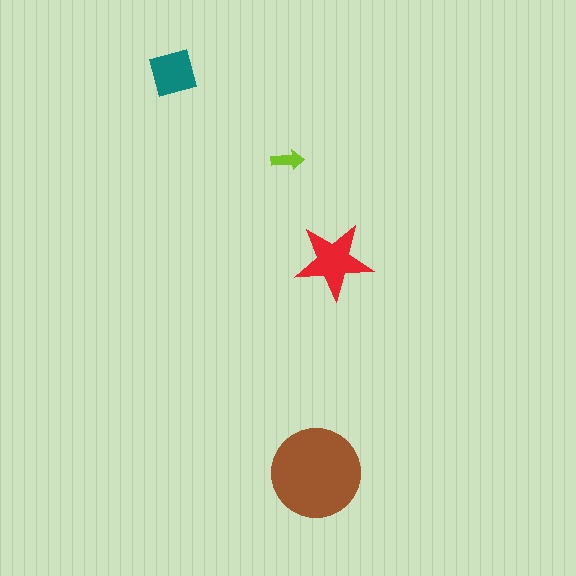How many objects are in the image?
There are 4 objects in the image.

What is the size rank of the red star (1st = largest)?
2nd.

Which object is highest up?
The teal square is topmost.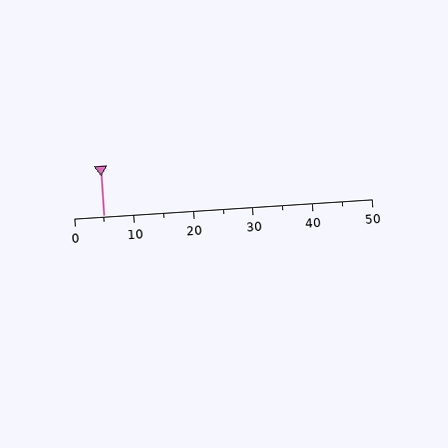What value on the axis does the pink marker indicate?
The marker indicates approximately 5.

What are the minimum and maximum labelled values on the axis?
The axis runs from 0 to 50.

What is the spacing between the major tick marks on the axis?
The major ticks are spaced 10 apart.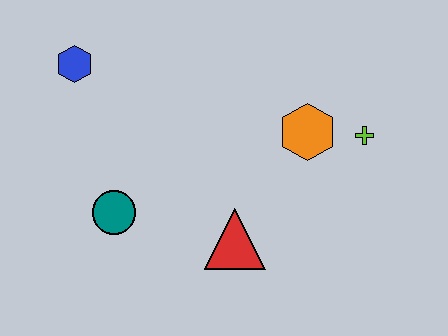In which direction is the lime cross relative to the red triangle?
The lime cross is to the right of the red triangle.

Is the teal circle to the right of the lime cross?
No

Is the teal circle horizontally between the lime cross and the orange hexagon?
No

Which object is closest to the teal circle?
The red triangle is closest to the teal circle.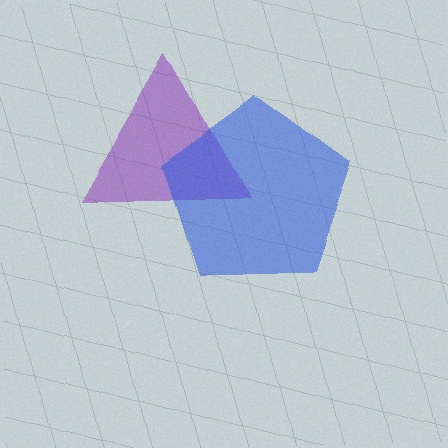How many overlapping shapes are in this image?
There are 2 overlapping shapes in the image.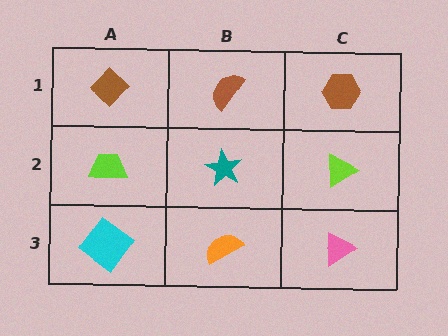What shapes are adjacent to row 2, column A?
A brown diamond (row 1, column A), a cyan diamond (row 3, column A), a teal star (row 2, column B).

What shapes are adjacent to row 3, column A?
A lime trapezoid (row 2, column A), an orange semicircle (row 3, column B).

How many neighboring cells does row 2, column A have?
3.